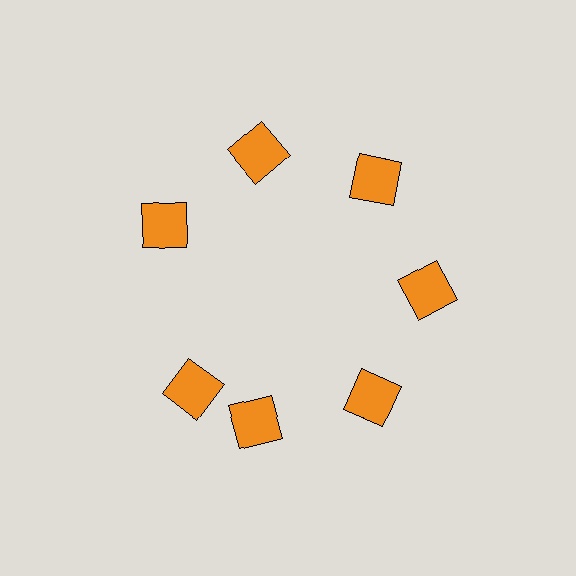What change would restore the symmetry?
The symmetry would be restored by rotating it back into even spacing with its neighbors so that all 7 squares sit at equal angles and equal distance from the center.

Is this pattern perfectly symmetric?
No. The 7 orange squares are arranged in a ring, but one element near the 8 o'clock position is rotated out of alignment along the ring, breaking the 7-fold rotational symmetry.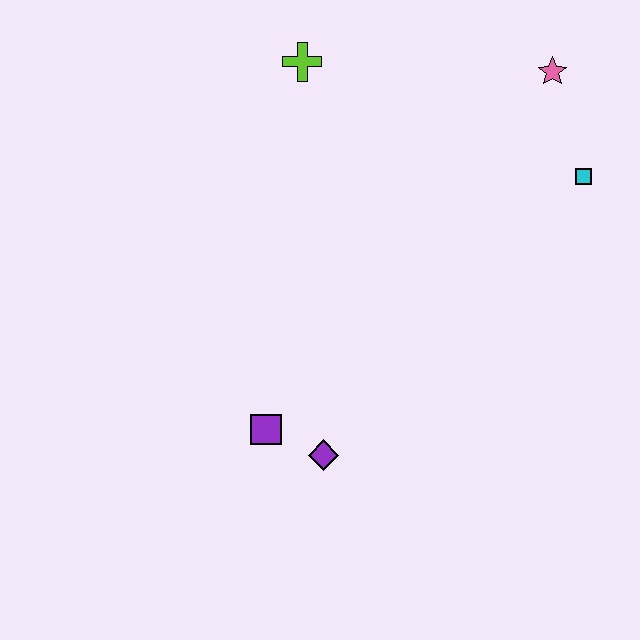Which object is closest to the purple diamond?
The purple square is closest to the purple diamond.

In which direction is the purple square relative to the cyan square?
The purple square is to the left of the cyan square.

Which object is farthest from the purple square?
The pink star is farthest from the purple square.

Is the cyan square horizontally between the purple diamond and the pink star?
No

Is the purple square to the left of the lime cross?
Yes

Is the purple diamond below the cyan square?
Yes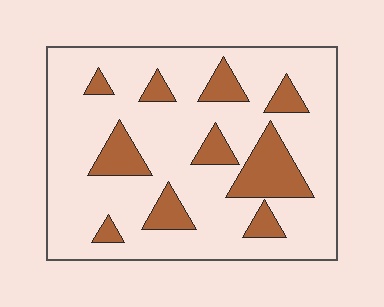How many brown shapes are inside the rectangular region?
10.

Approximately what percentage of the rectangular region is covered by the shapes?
Approximately 20%.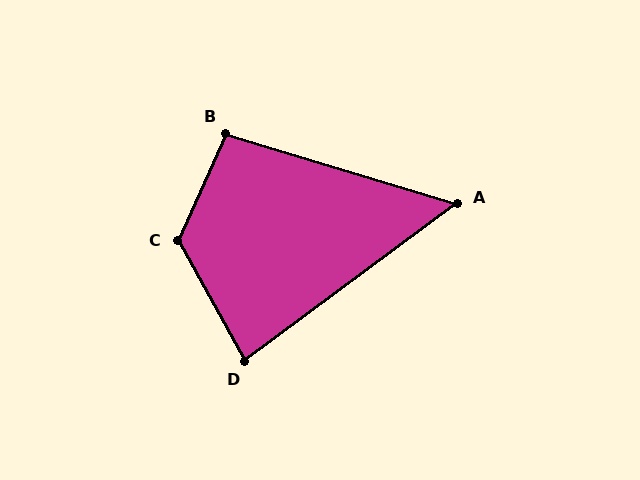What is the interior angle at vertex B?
Approximately 97 degrees (obtuse).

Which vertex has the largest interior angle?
C, at approximately 127 degrees.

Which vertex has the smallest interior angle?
A, at approximately 53 degrees.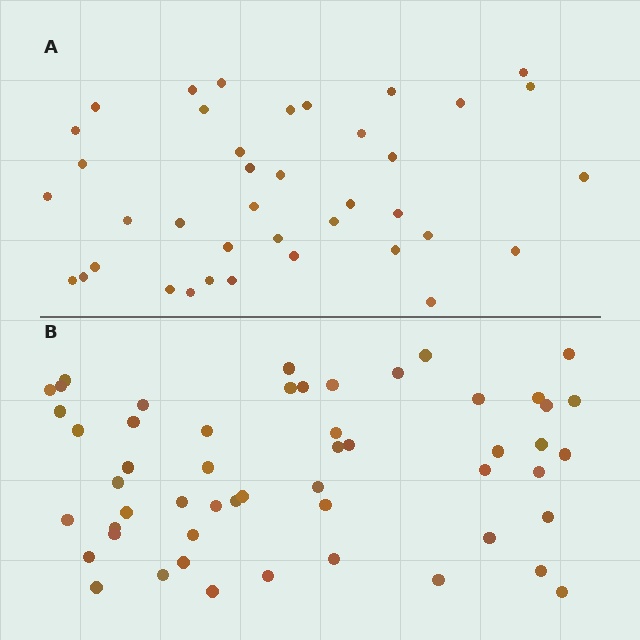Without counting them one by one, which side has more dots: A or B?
Region B (the bottom region) has more dots.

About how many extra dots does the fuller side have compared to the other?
Region B has approximately 15 more dots than region A.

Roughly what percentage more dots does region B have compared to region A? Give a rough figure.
About 35% more.